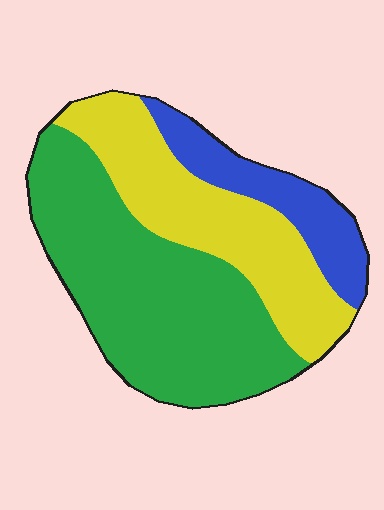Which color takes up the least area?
Blue, at roughly 15%.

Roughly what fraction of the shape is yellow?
Yellow covers roughly 35% of the shape.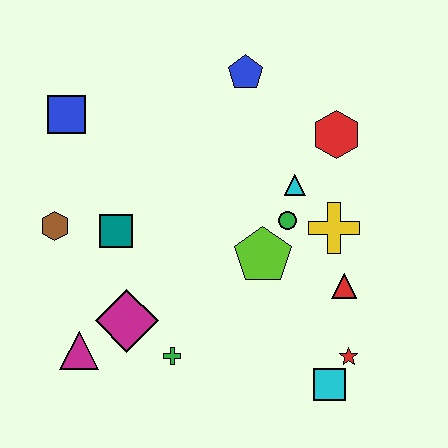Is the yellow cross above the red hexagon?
No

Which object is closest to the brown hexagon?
The teal square is closest to the brown hexagon.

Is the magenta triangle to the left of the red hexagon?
Yes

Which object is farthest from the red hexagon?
The magenta triangle is farthest from the red hexagon.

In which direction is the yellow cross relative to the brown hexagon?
The yellow cross is to the right of the brown hexagon.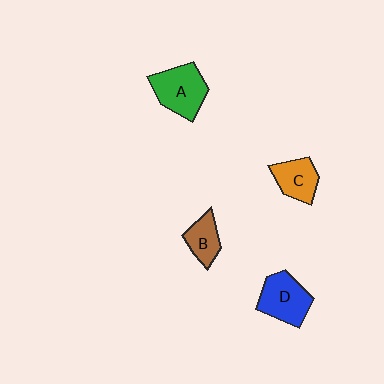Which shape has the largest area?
Shape A (green).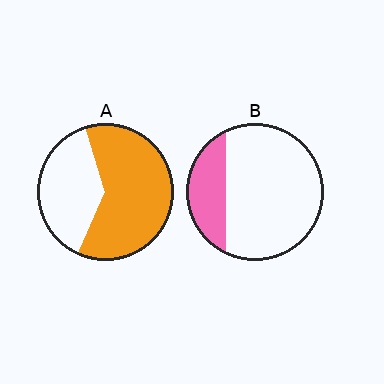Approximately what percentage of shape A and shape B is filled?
A is approximately 60% and B is approximately 25%.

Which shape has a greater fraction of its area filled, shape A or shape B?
Shape A.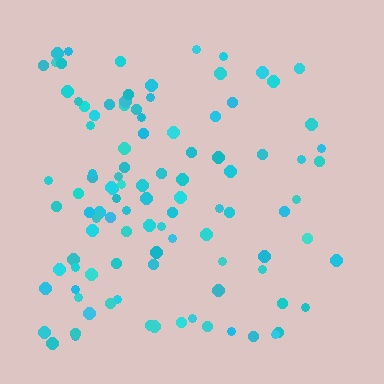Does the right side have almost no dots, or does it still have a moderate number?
Still a moderate number, just noticeably fewer than the left.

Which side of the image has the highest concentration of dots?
The left.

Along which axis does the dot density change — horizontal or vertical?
Horizontal.